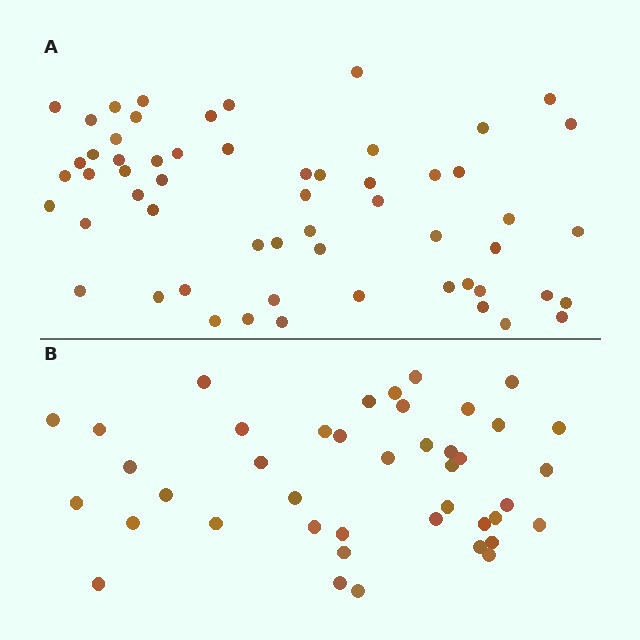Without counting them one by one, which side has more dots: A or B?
Region A (the top region) has more dots.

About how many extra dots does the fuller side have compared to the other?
Region A has approximately 15 more dots than region B.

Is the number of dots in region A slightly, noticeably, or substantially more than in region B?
Region A has noticeably more, but not dramatically so. The ratio is roughly 1.4 to 1.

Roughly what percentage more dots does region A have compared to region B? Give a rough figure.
About 40% more.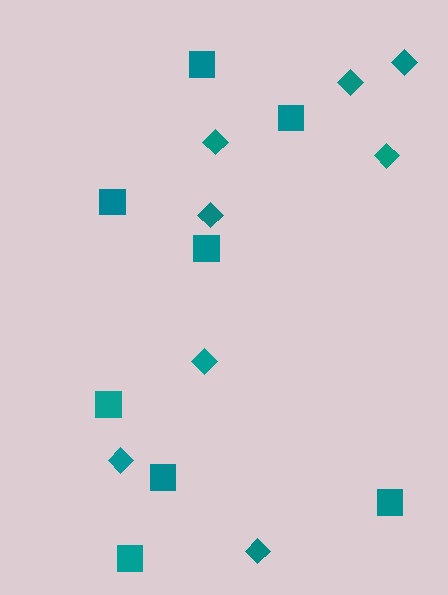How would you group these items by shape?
There are 2 groups: one group of squares (8) and one group of diamonds (8).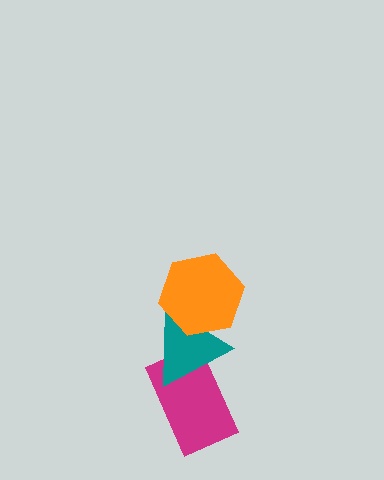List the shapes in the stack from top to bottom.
From top to bottom: the orange hexagon, the teal triangle, the magenta rectangle.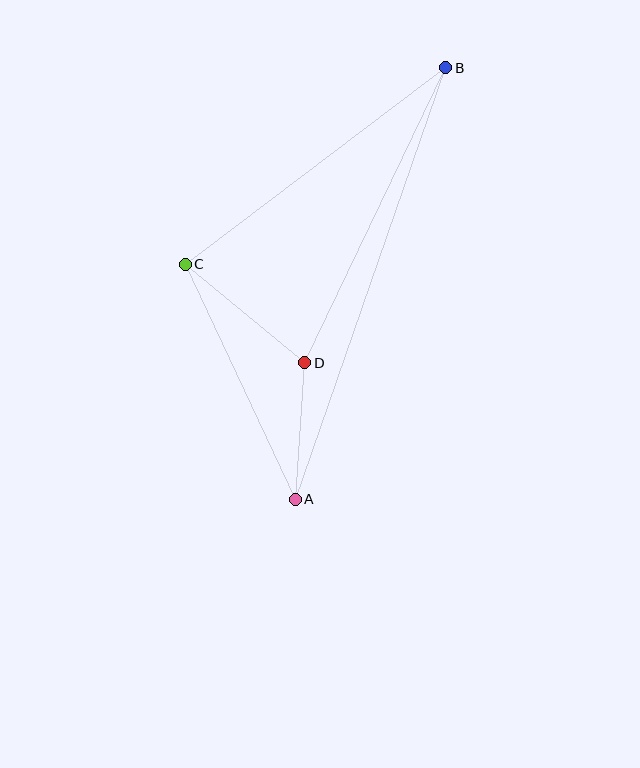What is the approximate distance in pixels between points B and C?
The distance between B and C is approximately 327 pixels.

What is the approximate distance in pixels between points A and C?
The distance between A and C is approximately 260 pixels.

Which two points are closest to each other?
Points A and D are closest to each other.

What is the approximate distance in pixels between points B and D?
The distance between B and D is approximately 327 pixels.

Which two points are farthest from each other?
Points A and B are farthest from each other.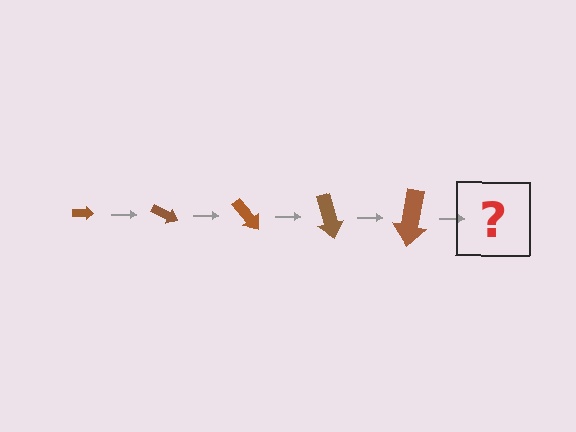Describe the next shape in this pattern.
It should be an arrow, larger than the previous one and rotated 125 degrees from the start.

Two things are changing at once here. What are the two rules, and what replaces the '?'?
The two rules are that the arrow grows larger each step and it rotates 25 degrees each step. The '?' should be an arrow, larger than the previous one and rotated 125 degrees from the start.